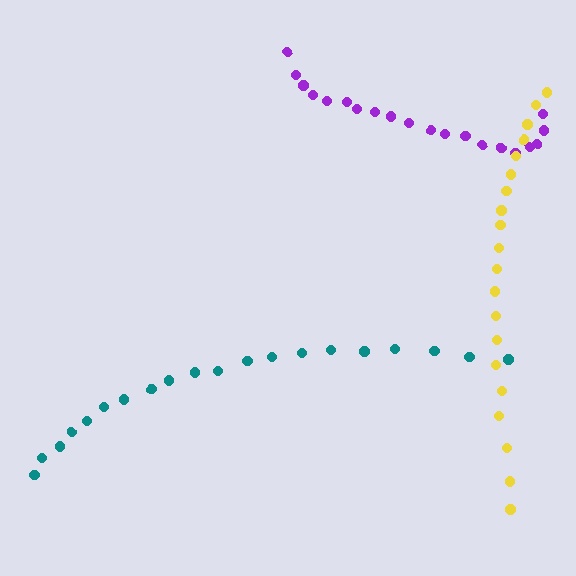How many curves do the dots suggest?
There are 3 distinct paths.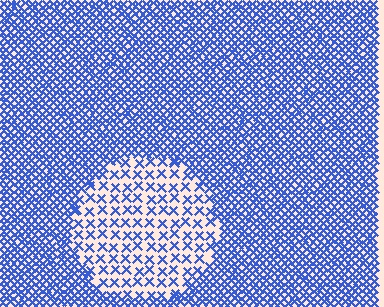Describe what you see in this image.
The image contains small blue elements arranged at two different densities. A circle-shaped region is visible where the elements are less densely packed than the surrounding area.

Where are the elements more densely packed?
The elements are more densely packed outside the circle boundary.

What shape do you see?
I see a circle.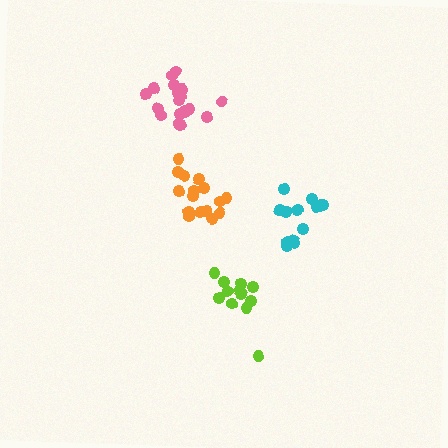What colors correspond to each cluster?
The clusters are colored: pink, cyan, orange, lime.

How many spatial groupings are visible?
There are 4 spatial groupings.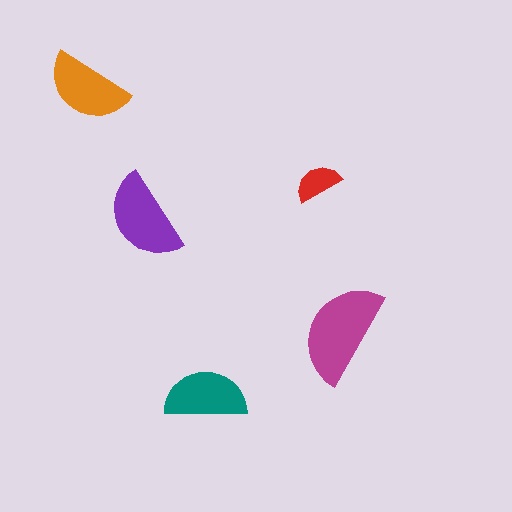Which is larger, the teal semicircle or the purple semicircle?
The purple one.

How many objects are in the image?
There are 5 objects in the image.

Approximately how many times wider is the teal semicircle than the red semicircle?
About 1.5 times wider.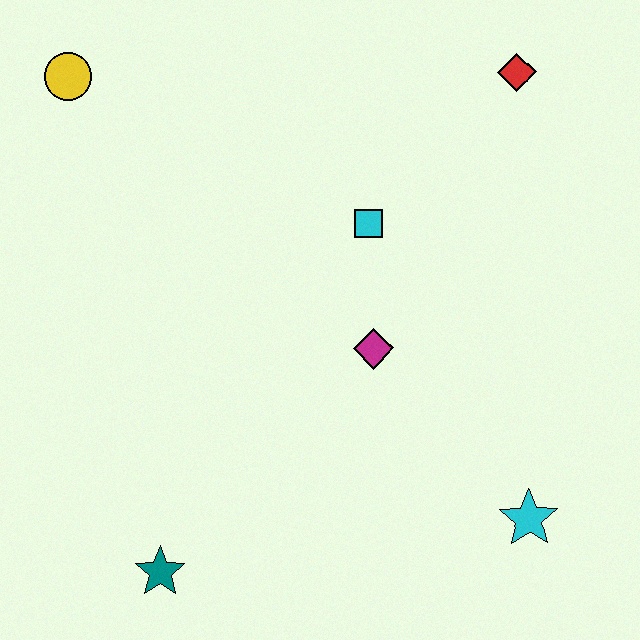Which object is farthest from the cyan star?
The yellow circle is farthest from the cyan star.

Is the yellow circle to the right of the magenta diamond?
No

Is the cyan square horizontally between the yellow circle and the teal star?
No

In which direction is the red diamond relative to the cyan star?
The red diamond is above the cyan star.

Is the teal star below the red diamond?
Yes